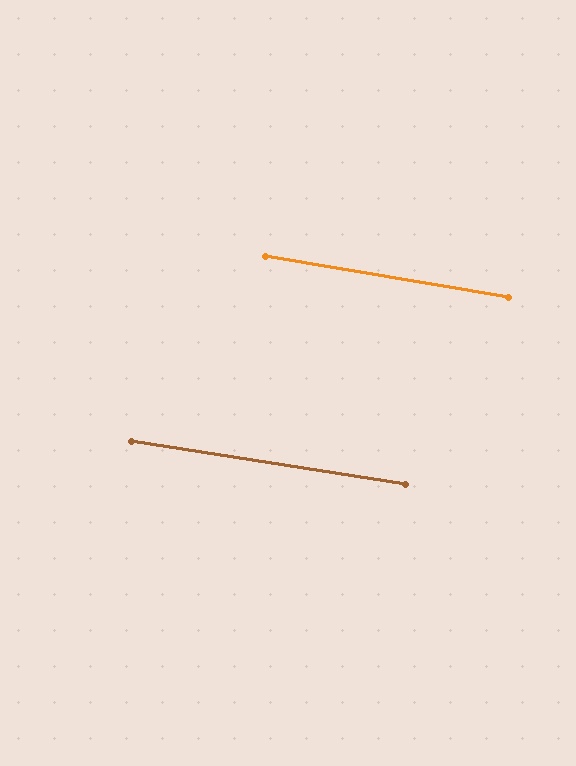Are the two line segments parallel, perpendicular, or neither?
Parallel — their directions differ by only 0.7°.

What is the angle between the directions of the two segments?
Approximately 1 degree.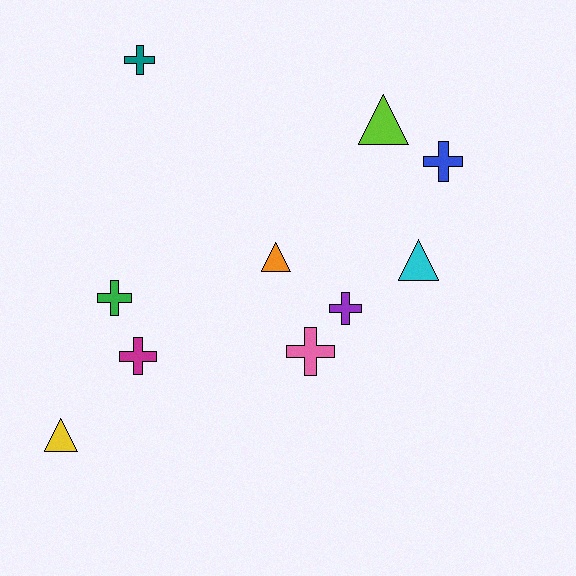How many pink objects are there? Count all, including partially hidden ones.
There is 1 pink object.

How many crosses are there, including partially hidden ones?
There are 6 crosses.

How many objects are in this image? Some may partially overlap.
There are 10 objects.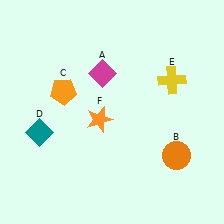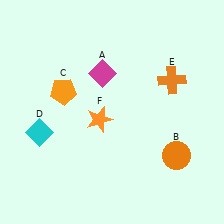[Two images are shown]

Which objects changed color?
D changed from teal to cyan. E changed from yellow to orange.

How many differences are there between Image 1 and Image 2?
There are 2 differences between the two images.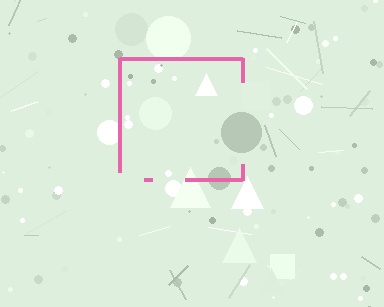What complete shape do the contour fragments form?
The contour fragments form a square.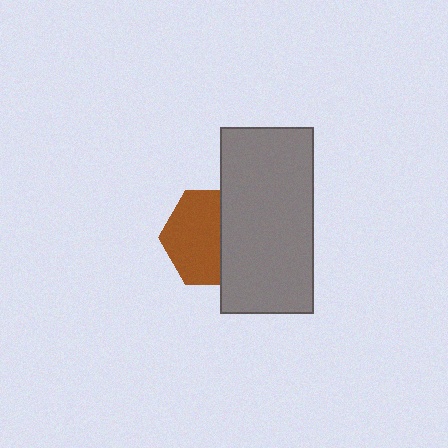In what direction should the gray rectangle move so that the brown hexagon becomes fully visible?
The gray rectangle should move right. That is the shortest direction to clear the overlap and leave the brown hexagon fully visible.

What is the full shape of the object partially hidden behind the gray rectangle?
The partially hidden object is a brown hexagon.